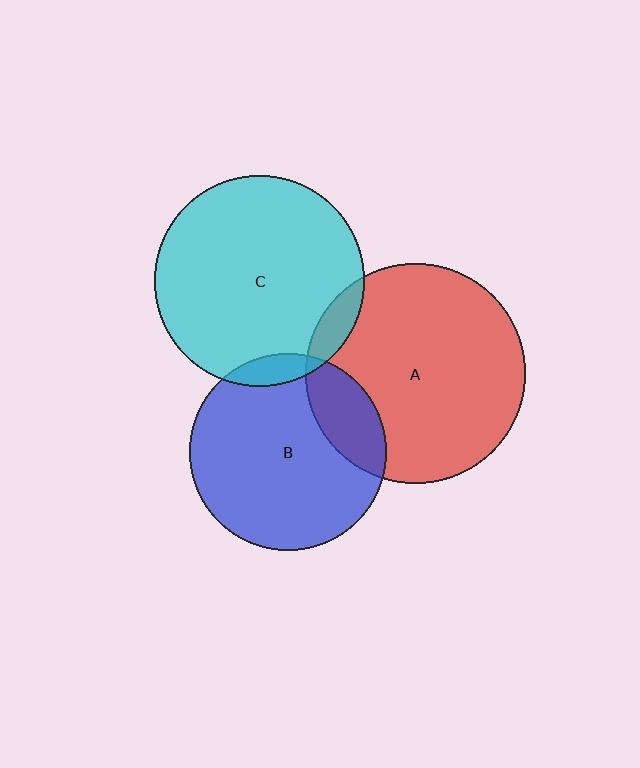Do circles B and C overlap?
Yes.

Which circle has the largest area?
Circle A (red).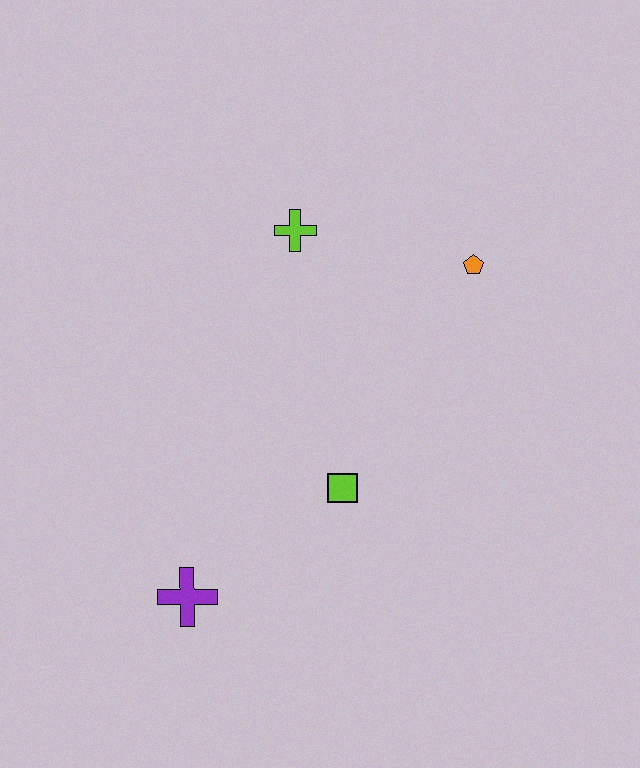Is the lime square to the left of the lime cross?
No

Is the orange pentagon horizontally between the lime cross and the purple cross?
No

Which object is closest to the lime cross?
The orange pentagon is closest to the lime cross.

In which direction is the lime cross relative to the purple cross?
The lime cross is above the purple cross.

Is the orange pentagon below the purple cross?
No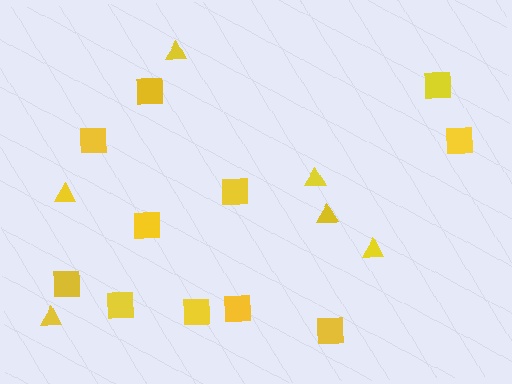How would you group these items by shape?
There are 2 groups: one group of triangles (6) and one group of squares (11).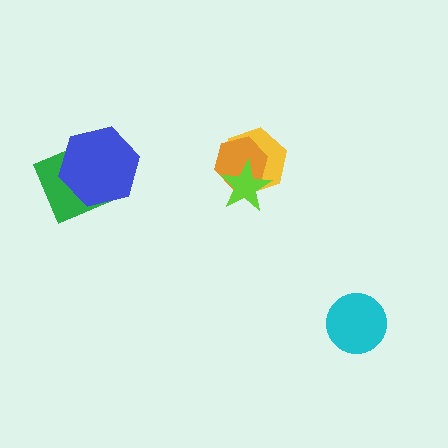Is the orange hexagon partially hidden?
Yes, it is partially covered by another shape.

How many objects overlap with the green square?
1 object overlaps with the green square.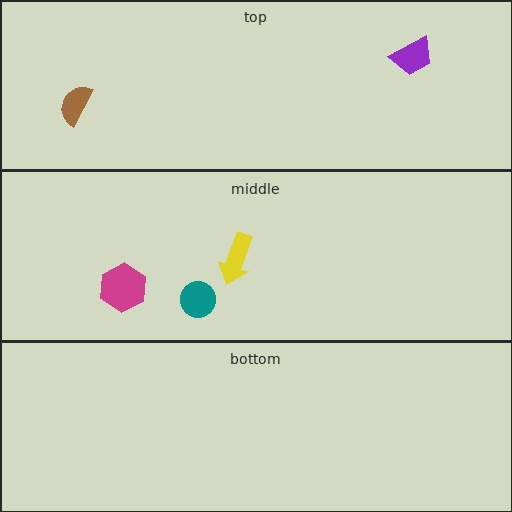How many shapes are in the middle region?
3.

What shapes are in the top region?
The purple trapezoid, the brown semicircle.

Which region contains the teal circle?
The middle region.